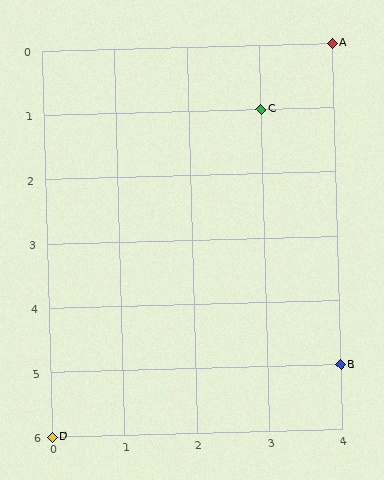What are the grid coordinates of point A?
Point A is at grid coordinates (4, 0).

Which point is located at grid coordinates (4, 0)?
Point A is at (4, 0).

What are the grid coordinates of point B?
Point B is at grid coordinates (4, 5).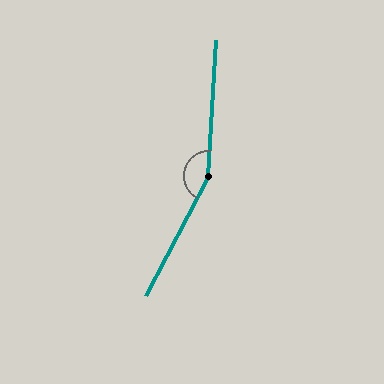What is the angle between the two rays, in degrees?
Approximately 155 degrees.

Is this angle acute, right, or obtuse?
It is obtuse.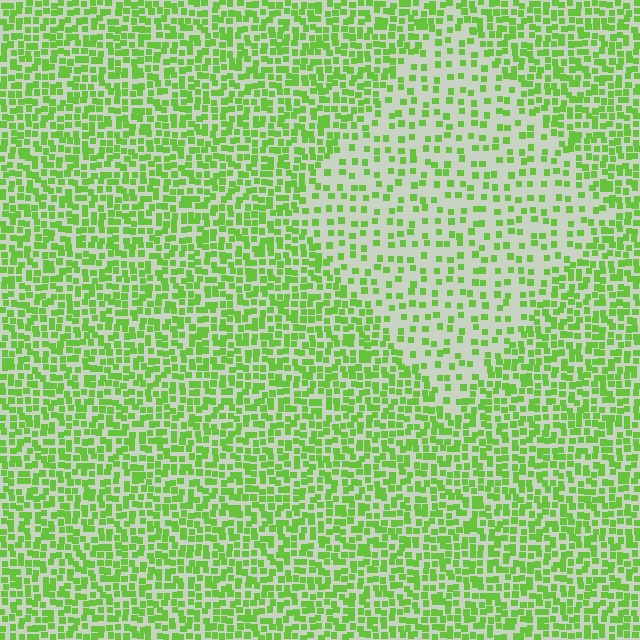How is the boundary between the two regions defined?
The boundary is defined by a change in element density (approximately 2.2x ratio). All elements are the same color, size, and shape.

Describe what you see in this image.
The image contains small lime elements arranged at two different densities. A diamond-shaped region is visible where the elements are less densely packed than the surrounding area.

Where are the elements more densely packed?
The elements are more densely packed outside the diamond boundary.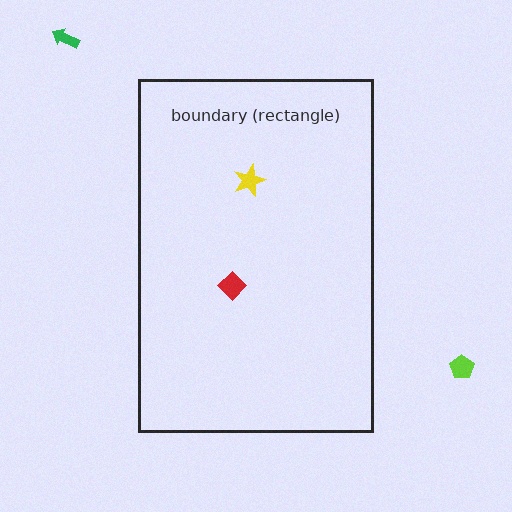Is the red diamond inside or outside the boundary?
Inside.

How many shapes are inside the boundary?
2 inside, 2 outside.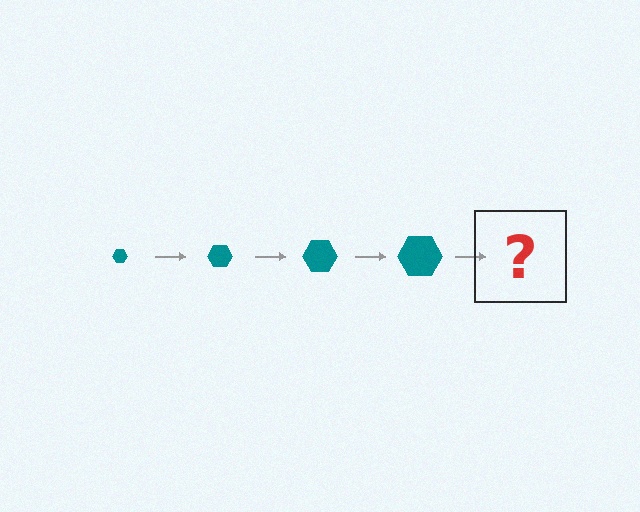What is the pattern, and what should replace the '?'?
The pattern is that the hexagon gets progressively larger each step. The '?' should be a teal hexagon, larger than the previous one.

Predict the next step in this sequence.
The next step is a teal hexagon, larger than the previous one.